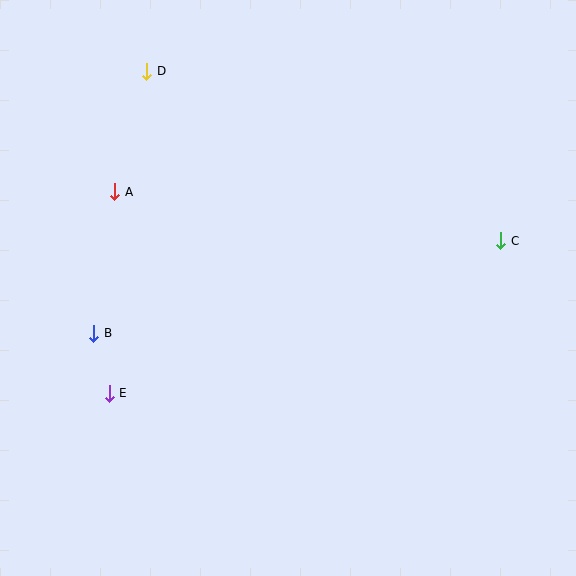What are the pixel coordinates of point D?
Point D is at (147, 71).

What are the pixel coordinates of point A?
Point A is at (115, 192).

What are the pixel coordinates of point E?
Point E is at (109, 393).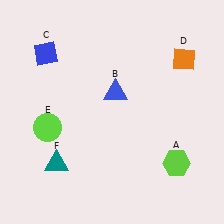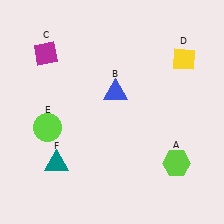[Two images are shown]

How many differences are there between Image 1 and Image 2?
There are 2 differences between the two images.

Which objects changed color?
C changed from blue to magenta. D changed from orange to yellow.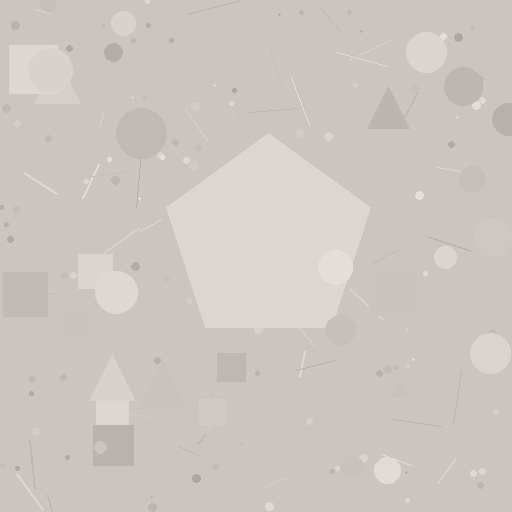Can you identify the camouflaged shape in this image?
The camouflaged shape is a pentagon.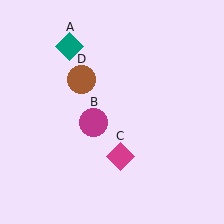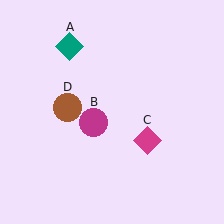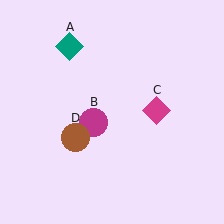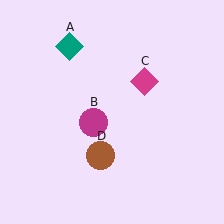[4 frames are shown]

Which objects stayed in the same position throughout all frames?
Teal diamond (object A) and magenta circle (object B) remained stationary.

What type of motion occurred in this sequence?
The magenta diamond (object C), brown circle (object D) rotated counterclockwise around the center of the scene.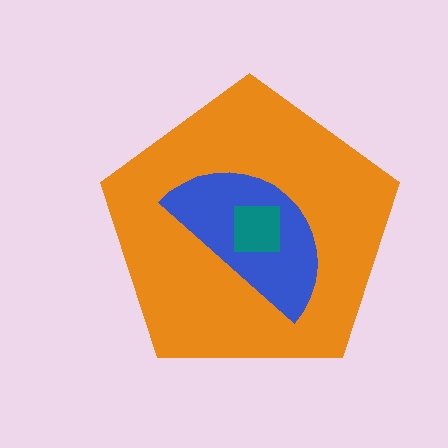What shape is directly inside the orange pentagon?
The blue semicircle.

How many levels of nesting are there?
3.